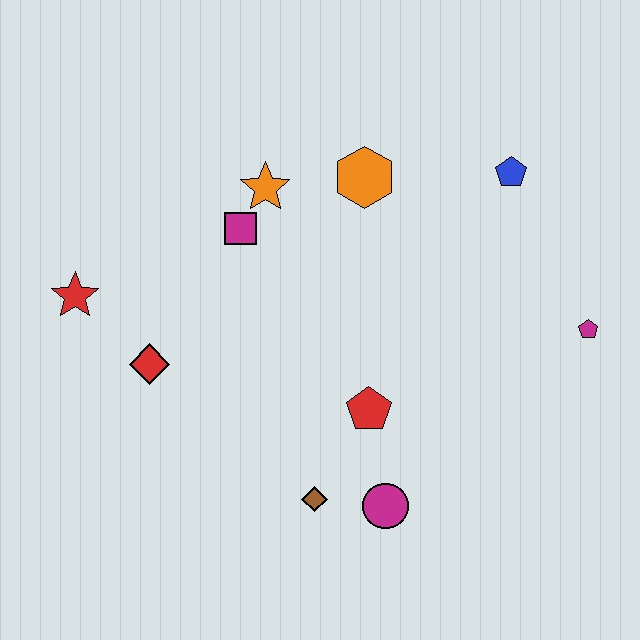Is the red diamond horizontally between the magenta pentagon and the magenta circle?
No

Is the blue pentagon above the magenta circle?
Yes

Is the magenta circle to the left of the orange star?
No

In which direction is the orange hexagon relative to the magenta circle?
The orange hexagon is above the magenta circle.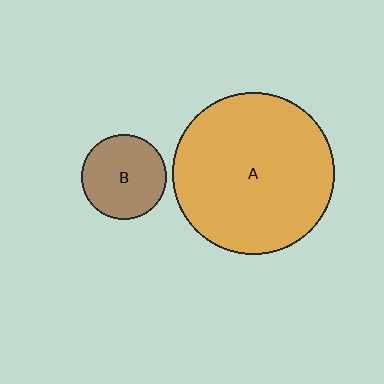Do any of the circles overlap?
No, none of the circles overlap.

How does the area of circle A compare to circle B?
Approximately 3.6 times.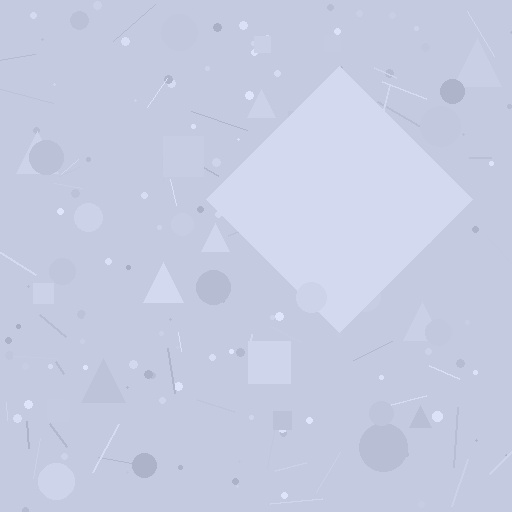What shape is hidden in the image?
A diamond is hidden in the image.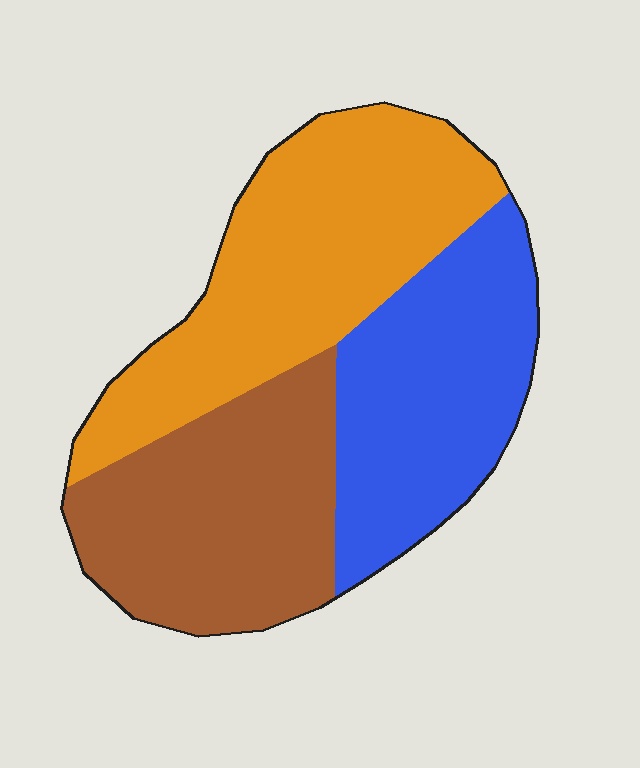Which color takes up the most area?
Orange, at roughly 40%.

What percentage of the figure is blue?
Blue takes up about one third (1/3) of the figure.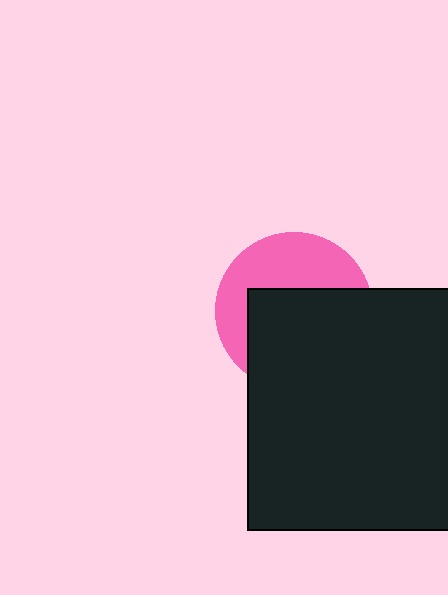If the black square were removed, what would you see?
You would see the complete pink circle.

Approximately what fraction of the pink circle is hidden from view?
Roughly 58% of the pink circle is hidden behind the black square.